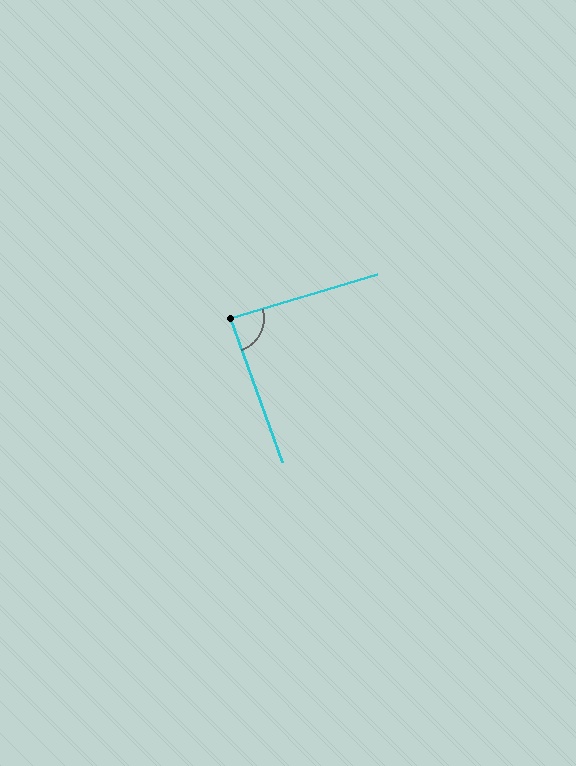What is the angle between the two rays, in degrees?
Approximately 87 degrees.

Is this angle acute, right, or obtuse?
It is approximately a right angle.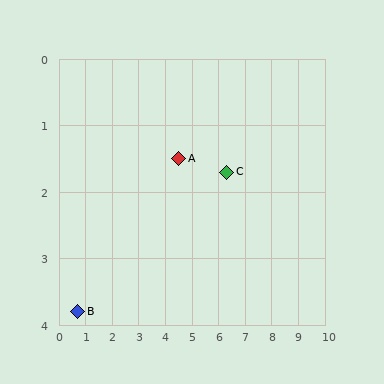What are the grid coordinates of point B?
Point B is at approximately (0.7, 3.8).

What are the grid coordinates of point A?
Point A is at approximately (4.5, 1.5).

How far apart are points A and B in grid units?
Points A and B are about 4.4 grid units apart.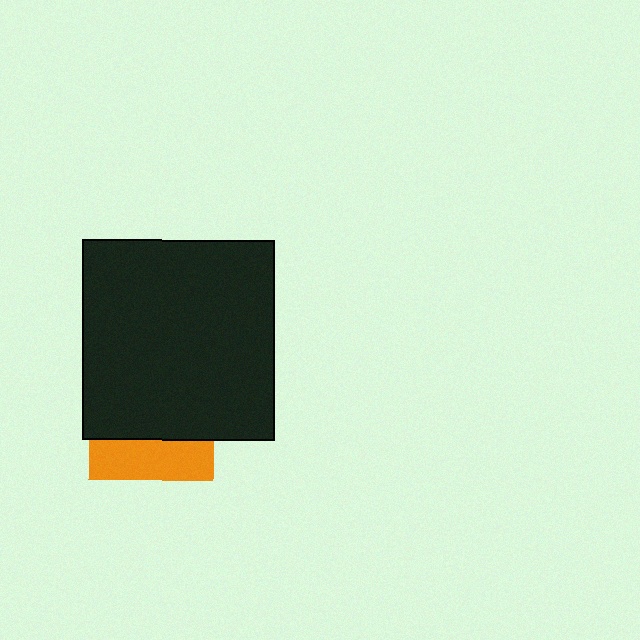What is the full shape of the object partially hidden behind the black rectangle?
The partially hidden object is an orange square.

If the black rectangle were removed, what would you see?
You would see the complete orange square.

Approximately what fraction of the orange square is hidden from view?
Roughly 68% of the orange square is hidden behind the black rectangle.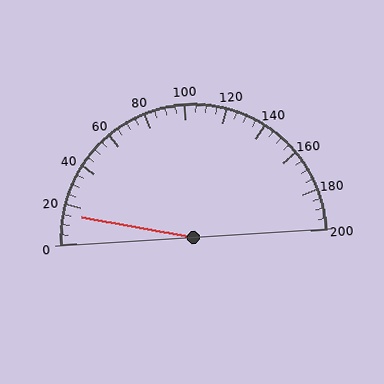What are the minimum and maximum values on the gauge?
The gauge ranges from 0 to 200.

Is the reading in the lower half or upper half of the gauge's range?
The reading is in the lower half of the range (0 to 200).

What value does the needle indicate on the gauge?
The needle indicates approximately 15.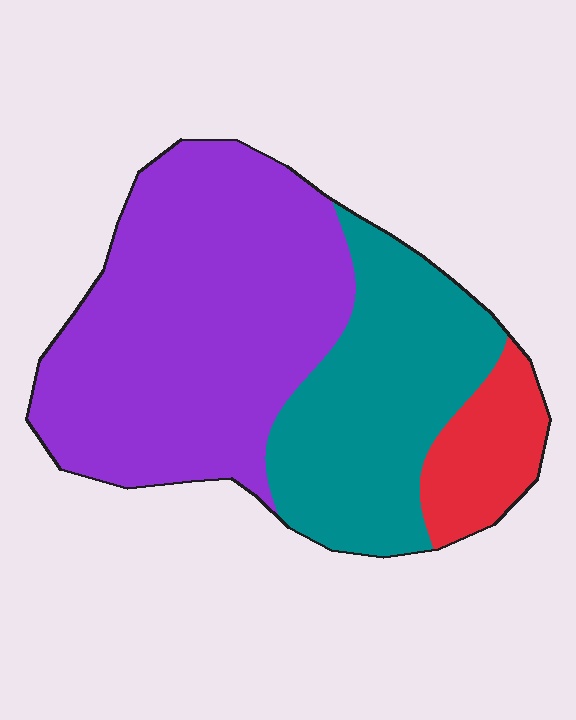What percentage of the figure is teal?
Teal takes up about one third (1/3) of the figure.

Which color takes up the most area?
Purple, at roughly 55%.